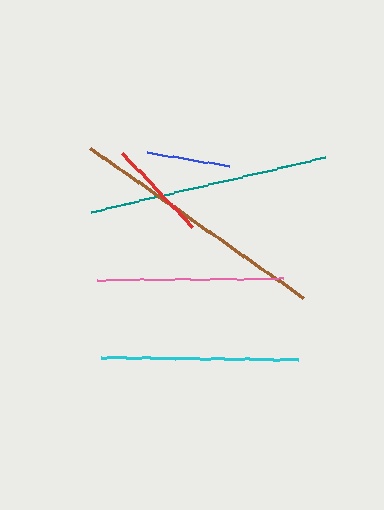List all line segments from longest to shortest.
From longest to shortest: brown, teal, cyan, pink, red, blue.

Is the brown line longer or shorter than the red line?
The brown line is longer than the red line.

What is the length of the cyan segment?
The cyan segment is approximately 197 pixels long.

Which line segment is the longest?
The brown line is the longest at approximately 261 pixels.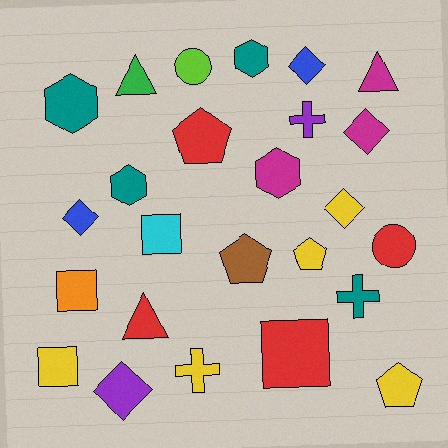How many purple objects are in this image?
There are 2 purple objects.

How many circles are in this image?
There are 2 circles.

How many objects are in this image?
There are 25 objects.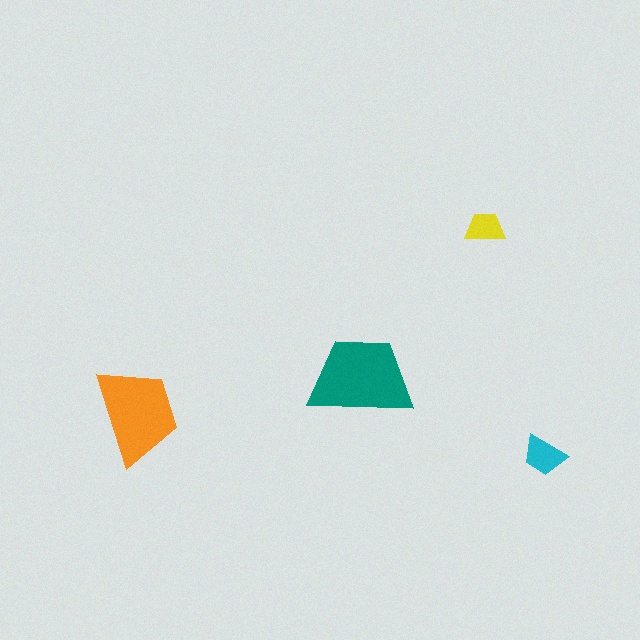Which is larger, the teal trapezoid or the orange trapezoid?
The teal one.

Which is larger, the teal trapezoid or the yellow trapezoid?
The teal one.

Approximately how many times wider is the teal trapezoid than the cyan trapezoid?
About 2.5 times wider.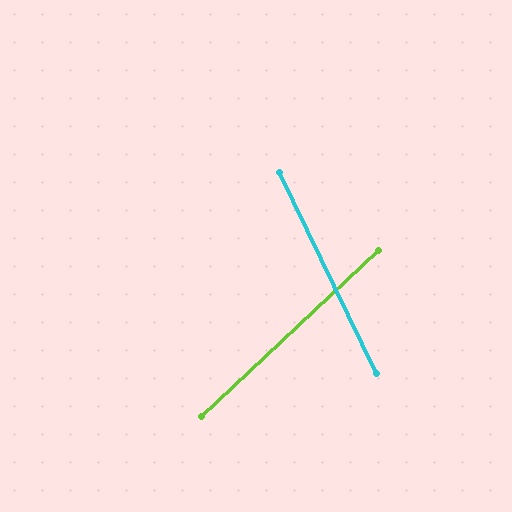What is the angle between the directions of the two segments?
Approximately 73 degrees.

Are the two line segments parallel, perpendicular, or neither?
Neither parallel nor perpendicular — they differ by about 73°.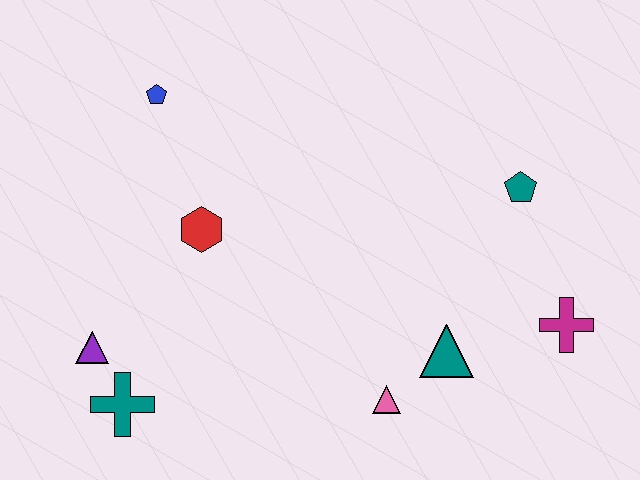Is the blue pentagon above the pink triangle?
Yes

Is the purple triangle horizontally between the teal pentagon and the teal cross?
No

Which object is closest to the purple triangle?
The teal cross is closest to the purple triangle.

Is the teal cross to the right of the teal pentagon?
No